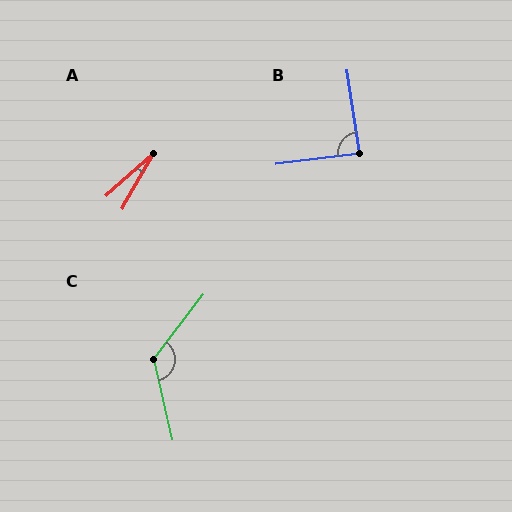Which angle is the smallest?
A, at approximately 19 degrees.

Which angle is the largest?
C, at approximately 129 degrees.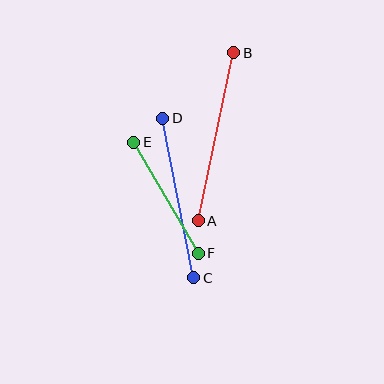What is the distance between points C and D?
The distance is approximately 163 pixels.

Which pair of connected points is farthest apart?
Points A and B are farthest apart.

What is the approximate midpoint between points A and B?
The midpoint is at approximately (216, 137) pixels.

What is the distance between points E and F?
The distance is approximately 128 pixels.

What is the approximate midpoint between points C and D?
The midpoint is at approximately (178, 198) pixels.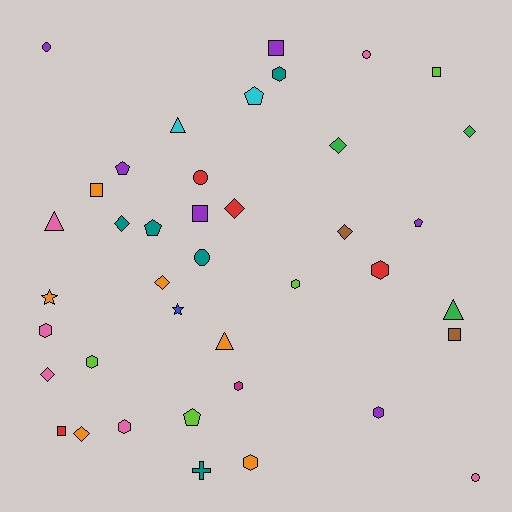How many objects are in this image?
There are 40 objects.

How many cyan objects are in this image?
There are 2 cyan objects.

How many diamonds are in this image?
There are 8 diamonds.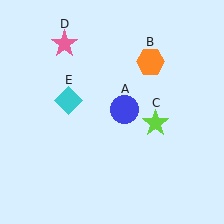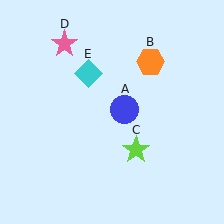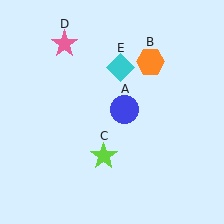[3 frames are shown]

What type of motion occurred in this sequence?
The lime star (object C), cyan diamond (object E) rotated clockwise around the center of the scene.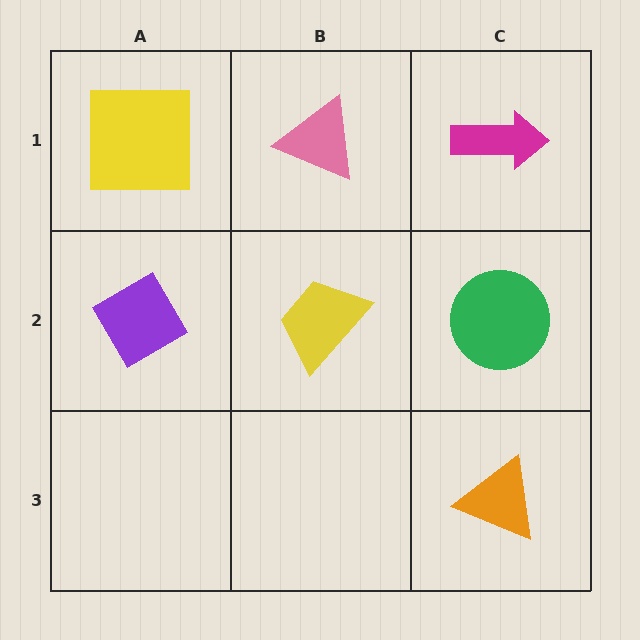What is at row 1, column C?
A magenta arrow.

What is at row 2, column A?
A purple diamond.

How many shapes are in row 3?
1 shape.